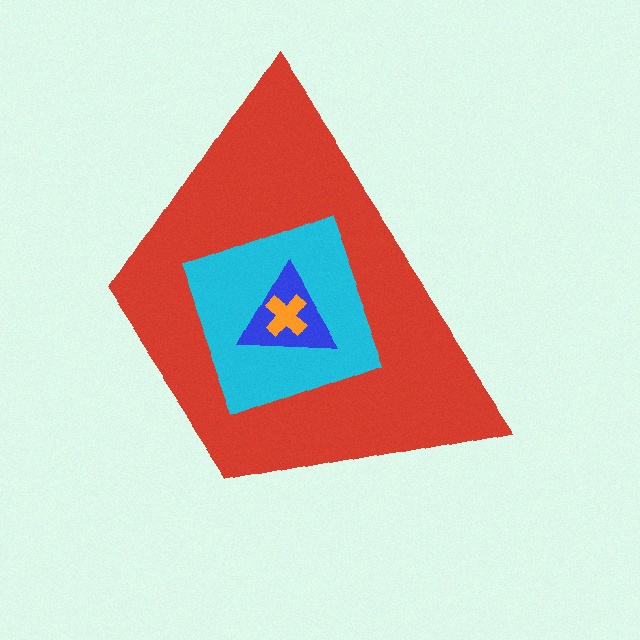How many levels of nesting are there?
4.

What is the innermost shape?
The orange cross.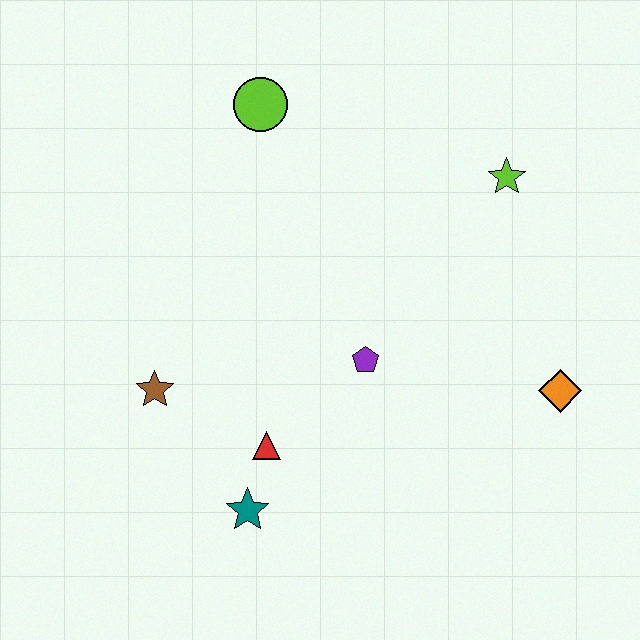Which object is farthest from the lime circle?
The orange diamond is farthest from the lime circle.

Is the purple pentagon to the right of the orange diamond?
No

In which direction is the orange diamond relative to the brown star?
The orange diamond is to the right of the brown star.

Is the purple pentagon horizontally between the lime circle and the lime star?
Yes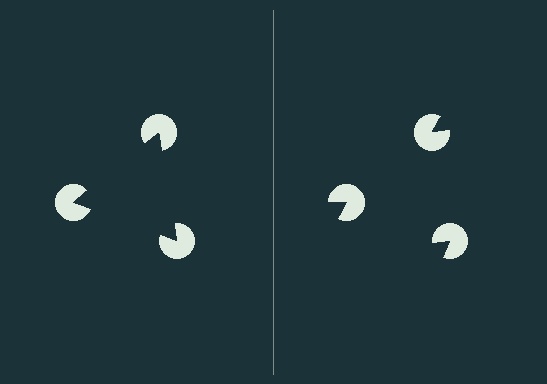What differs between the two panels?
The pac-man discs are positioned identically on both sides; only the wedge orientations differ. On the left they align to a triangle; on the right they are misaligned.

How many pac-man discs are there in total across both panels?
6 — 3 on each side.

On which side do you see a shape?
An illusory triangle appears on the left side. On the right side the wedge cuts are rotated, so no coherent shape forms.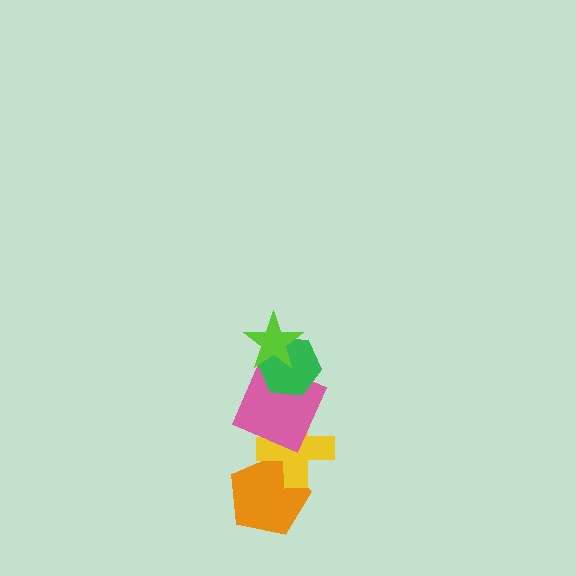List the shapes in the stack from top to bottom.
From top to bottom: the lime star, the green hexagon, the pink square, the yellow cross, the orange pentagon.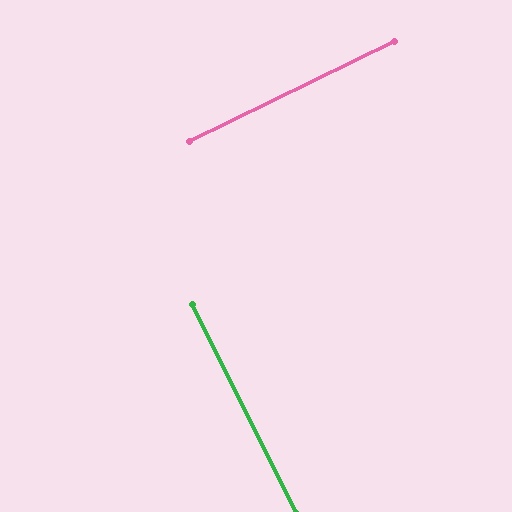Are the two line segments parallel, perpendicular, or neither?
Perpendicular — they meet at approximately 90°.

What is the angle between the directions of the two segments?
Approximately 90 degrees.